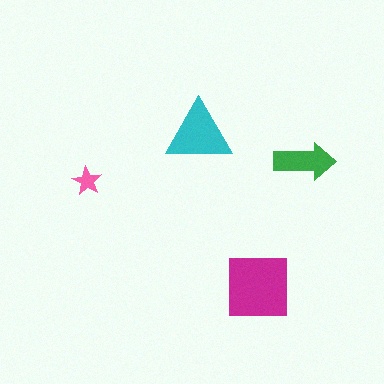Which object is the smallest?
The pink star.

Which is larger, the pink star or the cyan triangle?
The cyan triangle.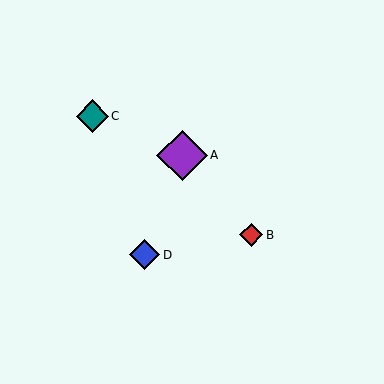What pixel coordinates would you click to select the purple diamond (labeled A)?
Click at (182, 155) to select the purple diamond A.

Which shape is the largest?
The purple diamond (labeled A) is the largest.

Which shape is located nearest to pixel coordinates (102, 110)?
The teal diamond (labeled C) at (92, 116) is nearest to that location.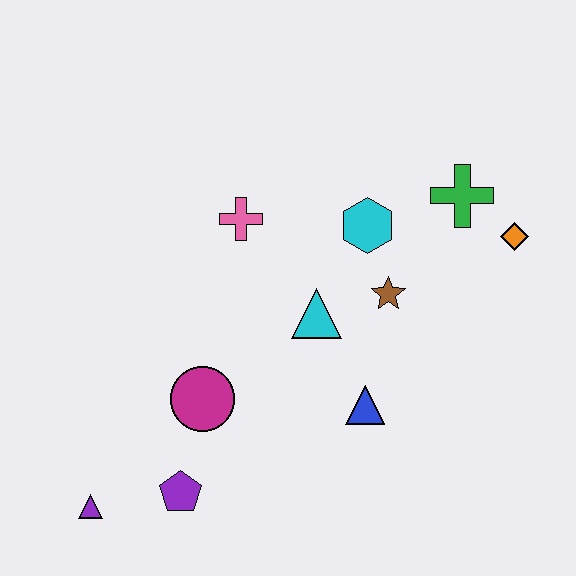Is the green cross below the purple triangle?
No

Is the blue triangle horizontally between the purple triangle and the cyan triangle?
No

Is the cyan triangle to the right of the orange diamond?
No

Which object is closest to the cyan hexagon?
The brown star is closest to the cyan hexagon.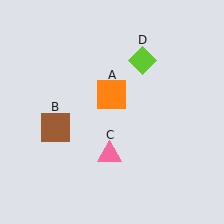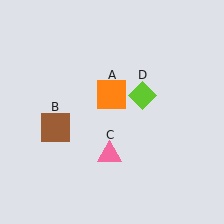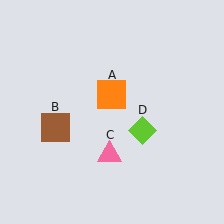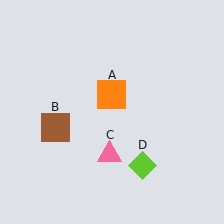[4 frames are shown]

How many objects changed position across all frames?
1 object changed position: lime diamond (object D).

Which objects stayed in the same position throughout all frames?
Orange square (object A) and brown square (object B) and pink triangle (object C) remained stationary.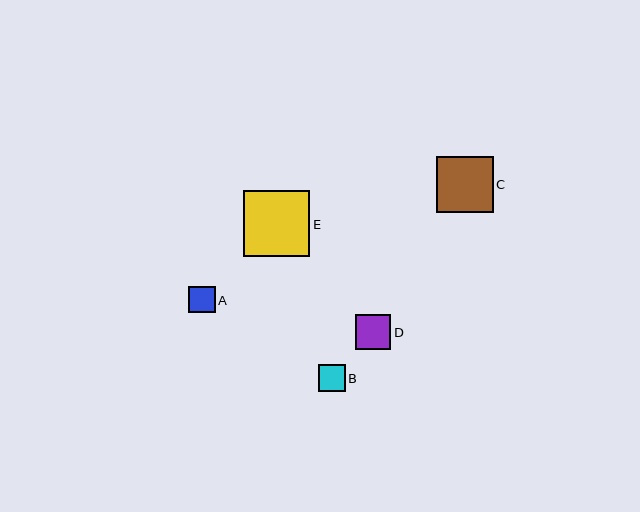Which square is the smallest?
Square A is the smallest with a size of approximately 26 pixels.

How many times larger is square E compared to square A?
Square E is approximately 2.5 times the size of square A.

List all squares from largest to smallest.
From largest to smallest: E, C, D, B, A.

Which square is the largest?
Square E is the largest with a size of approximately 66 pixels.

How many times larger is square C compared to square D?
Square C is approximately 1.6 times the size of square D.